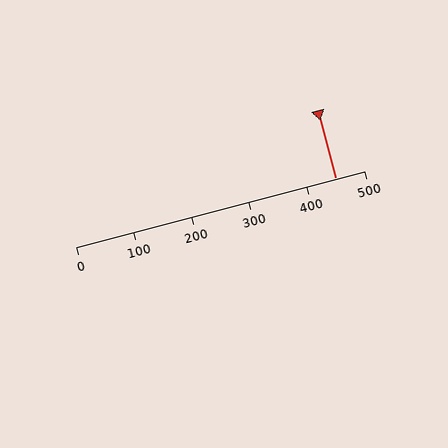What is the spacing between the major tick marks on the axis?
The major ticks are spaced 100 apart.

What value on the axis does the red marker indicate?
The marker indicates approximately 450.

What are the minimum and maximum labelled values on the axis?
The axis runs from 0 to 500.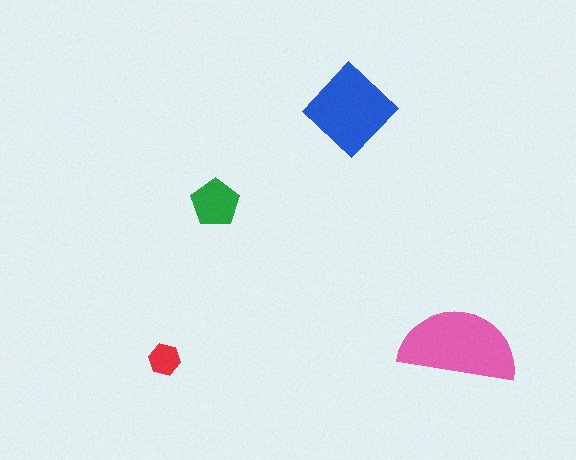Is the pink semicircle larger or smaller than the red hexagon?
Larger.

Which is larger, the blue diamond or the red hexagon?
The blue diamond.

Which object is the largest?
The pink semicircle.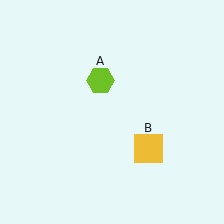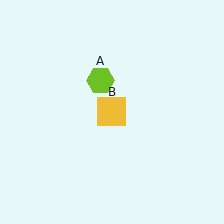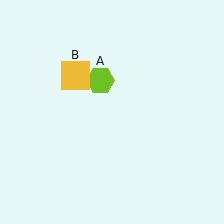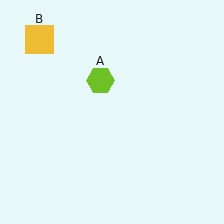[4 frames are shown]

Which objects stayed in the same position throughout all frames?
Lime hexagon (object A) remained stationary.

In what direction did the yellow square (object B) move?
The yellow square (object B) moved up and to the left.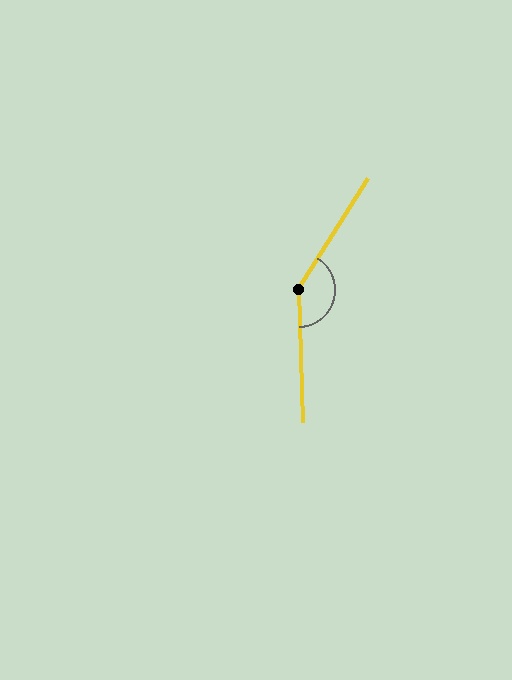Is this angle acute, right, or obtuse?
It is obtuse.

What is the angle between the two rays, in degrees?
Approximately 146 degrees.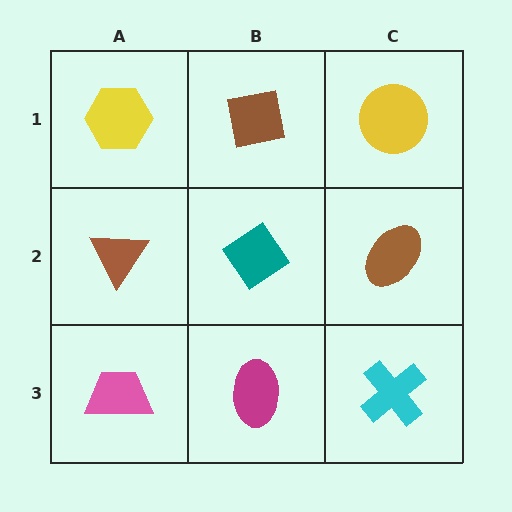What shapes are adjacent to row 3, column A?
A brown triangle (row 2, column A), a magenta ellipse (row 3, column B).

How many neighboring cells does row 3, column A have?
2.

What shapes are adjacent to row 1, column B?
A teal diamond (row 2, column B), a yellow hexagon (row 1, column A), a yellow circle (row 1, column C).